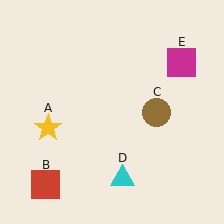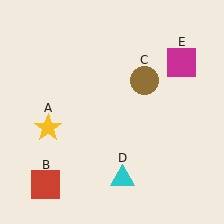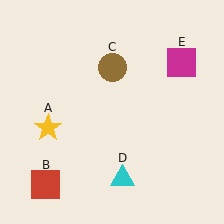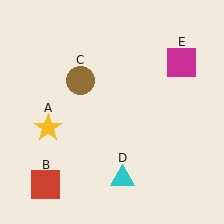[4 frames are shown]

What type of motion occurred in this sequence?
The brown circle (object C) rotated counterclockwise around the center of the scene.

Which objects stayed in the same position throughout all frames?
Yellow star (object A) and red square (object B) and cyan triangle (object D) and magenta square (object E) remained stationary.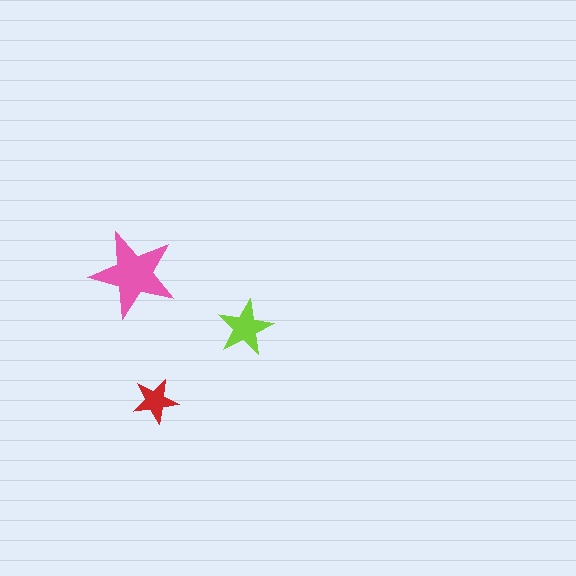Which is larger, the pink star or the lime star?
The pink one.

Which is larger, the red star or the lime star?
The lime one.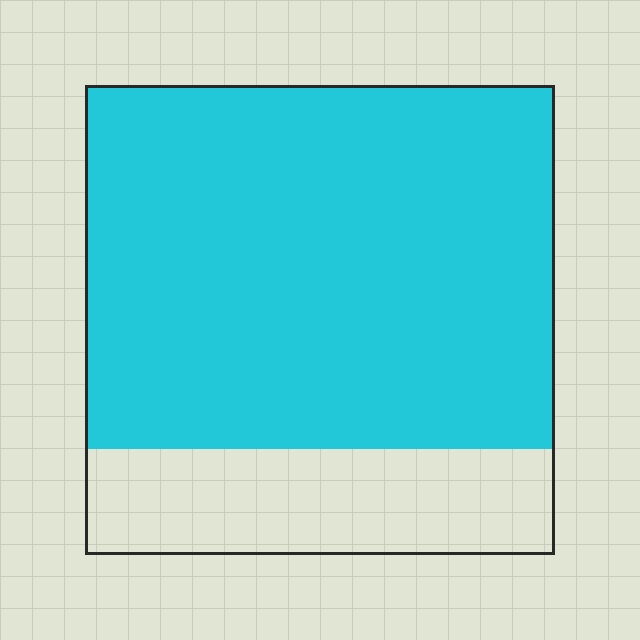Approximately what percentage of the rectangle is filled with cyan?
Approximately 75%.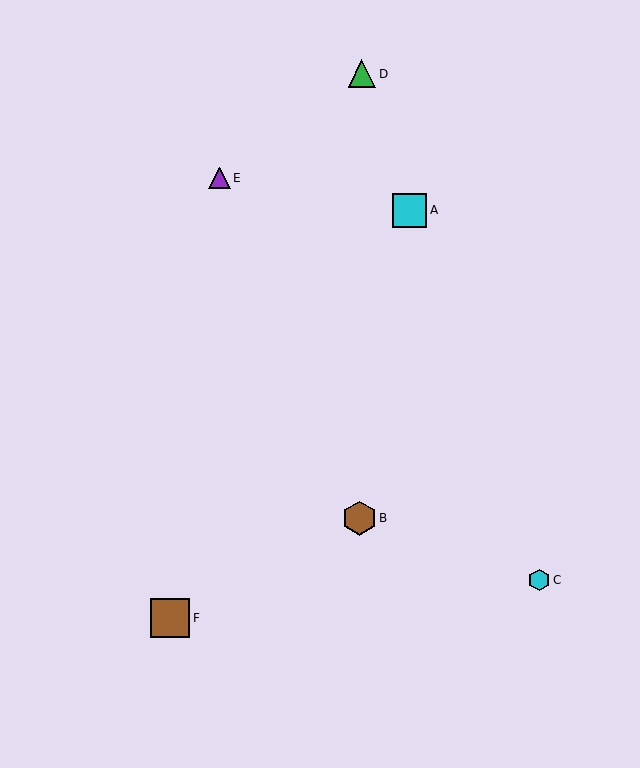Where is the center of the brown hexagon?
The center of the brown hexagon is at (359, 518).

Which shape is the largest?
The brown square (labeled F) is the largest.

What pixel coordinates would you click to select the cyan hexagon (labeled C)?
Click at (539, 580) to select the cyan hexagon C.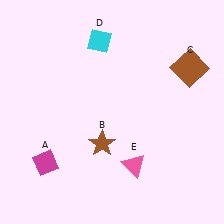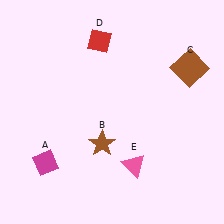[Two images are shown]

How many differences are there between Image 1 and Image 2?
There is 1 difference between the two images.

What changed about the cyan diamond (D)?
In Image 1, D is cyan. In Image 2, it changed to red.